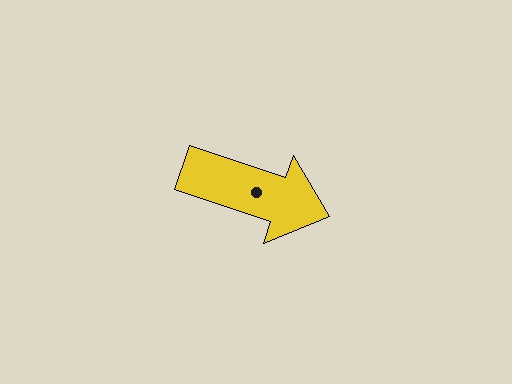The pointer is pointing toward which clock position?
Roughly 4 o'clock.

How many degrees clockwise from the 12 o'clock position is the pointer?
Approximately 109 degrees.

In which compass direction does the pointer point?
East.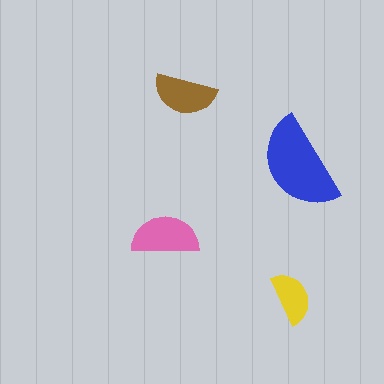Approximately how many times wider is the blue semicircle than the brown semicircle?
About 1.5 times wider.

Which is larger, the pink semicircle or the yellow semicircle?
The pink one.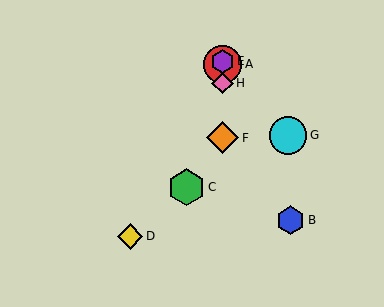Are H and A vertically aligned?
Yes, both are at x≈223.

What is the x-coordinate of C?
Object C is at x≈186.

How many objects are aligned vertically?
4 objects (A, E, F, H) are aligned vertically.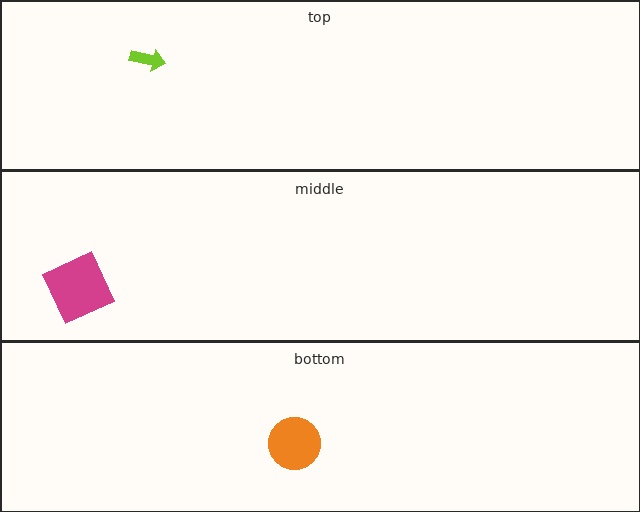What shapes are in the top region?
The lime arrow.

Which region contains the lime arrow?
The top region.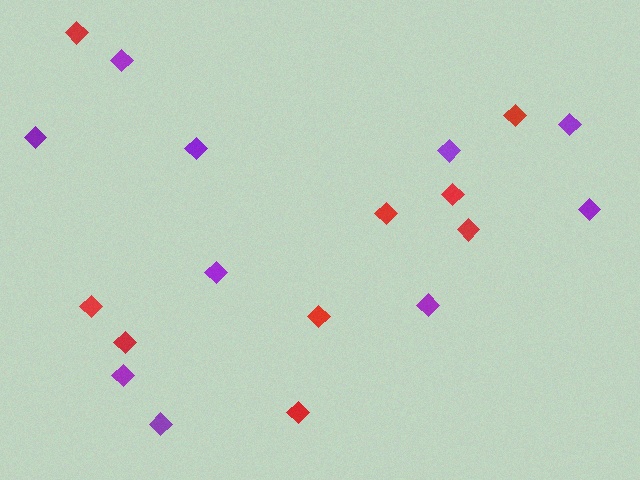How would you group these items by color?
There are 2 groups: one group of red diamonds (9) and one group of purple diamonds (10).